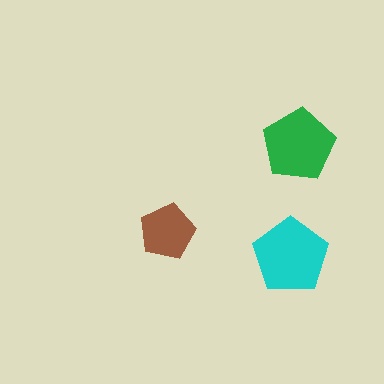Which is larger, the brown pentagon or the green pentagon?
The green one.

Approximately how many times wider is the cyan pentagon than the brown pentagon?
About 1.5 times wider.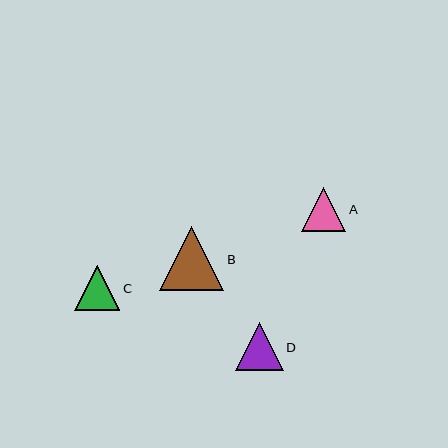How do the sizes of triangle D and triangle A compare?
Triangle D and triangle A are approximately the same size.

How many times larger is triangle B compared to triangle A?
Triangle B is approximately 1.5 times the size of triangle A.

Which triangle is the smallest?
Triangle A is the smallest with a size of approximately 44 pixels.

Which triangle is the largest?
Triangle B is the largest with a size of approximately 64 pixels.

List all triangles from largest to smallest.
From largest to smallest: B, D, C, A.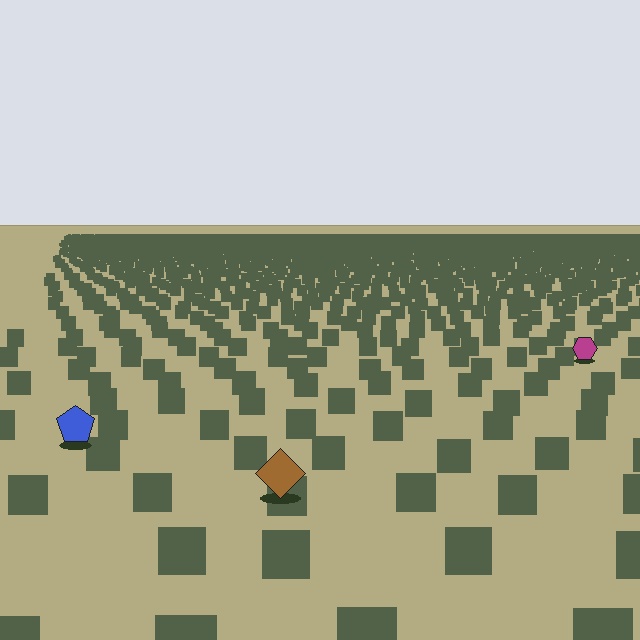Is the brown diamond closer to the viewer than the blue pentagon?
Yes. The brown diamond is closer — you can tell from the texture gradient: the ground texture is coarser near it.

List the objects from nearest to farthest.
From nearest to farthest: the brown diamond, the blue pentagon, the magenta hexagon.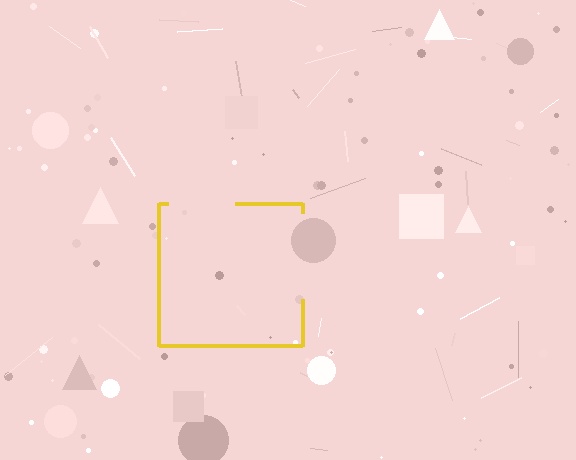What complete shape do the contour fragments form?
The contour fragments form a square.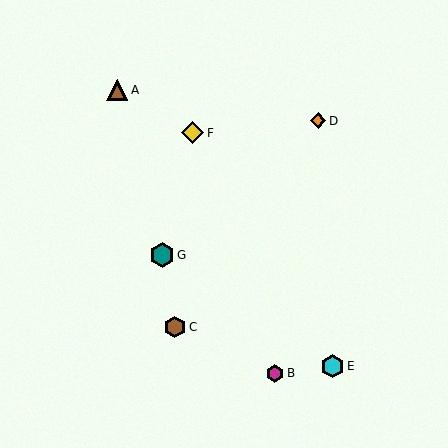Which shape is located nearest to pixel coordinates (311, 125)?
The orange diamond (labeled D) at (318, 121) is nearest to that location.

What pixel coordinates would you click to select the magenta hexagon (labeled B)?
Click at (275, 373) to select the magenta hexagon B.